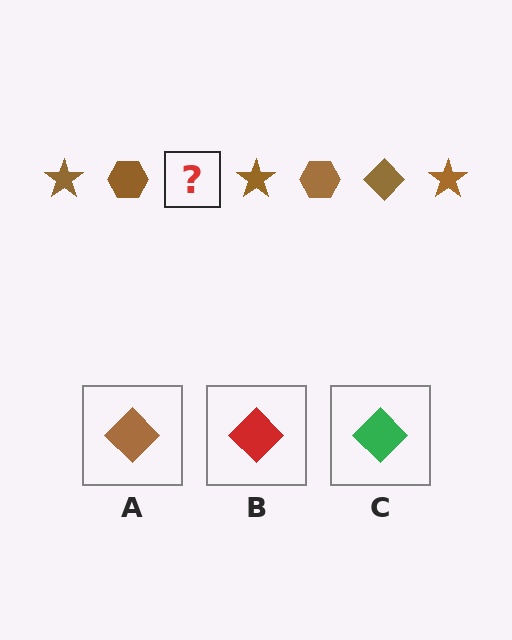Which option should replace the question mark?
Option A.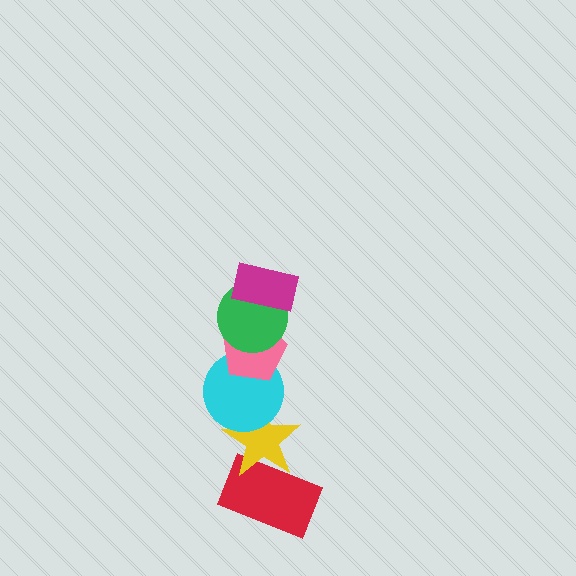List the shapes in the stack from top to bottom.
From top to bottom: the magenta rectangle, the green circle, the pink pentagon, the cyan circle, the yellow star, the red rectangle.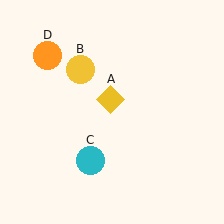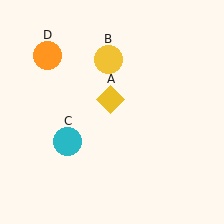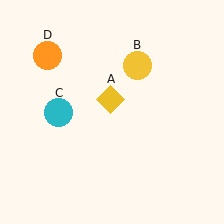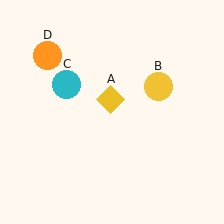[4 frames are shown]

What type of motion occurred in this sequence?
The yellow circle (object B), cyan circle (object C) rotated clockwise around the center of the scene.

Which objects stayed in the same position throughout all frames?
Yellow diamond (object A) and orange circle (object D) remained stationary.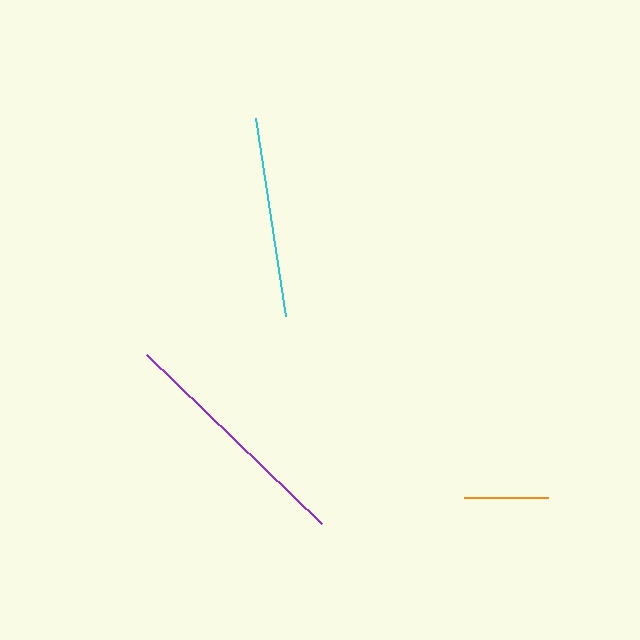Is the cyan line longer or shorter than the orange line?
The cyan line is longer than the orange line.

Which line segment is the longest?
The purple line is the longest at approximately 244 pixels.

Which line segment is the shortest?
The orange line is the shortest at approximately 84 pixels.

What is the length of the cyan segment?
The cyan segment is approximately 200 pixels long.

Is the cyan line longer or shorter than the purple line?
The purple line is longer than the cyan line.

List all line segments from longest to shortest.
From longest to shortest: purple, cyan, orange.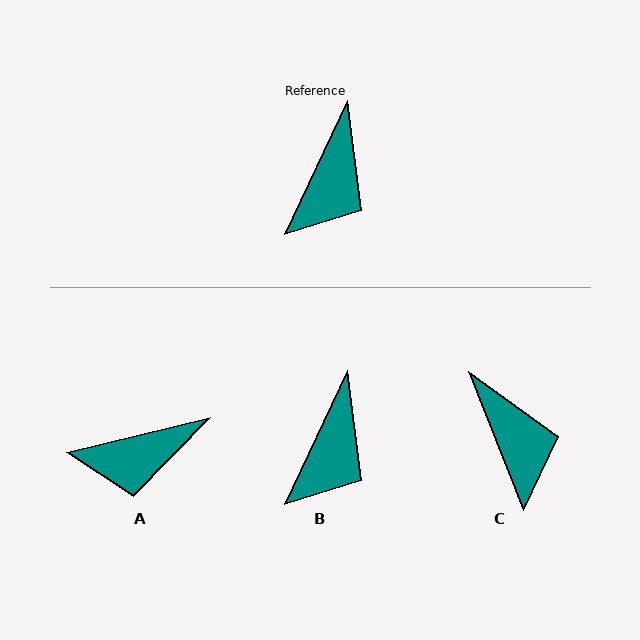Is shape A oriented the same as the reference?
No, it is off by about 51 degrees.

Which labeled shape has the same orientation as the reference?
B.